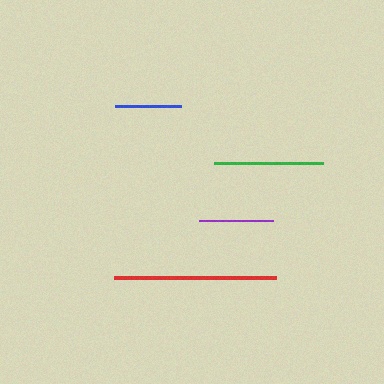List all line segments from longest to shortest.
From longest to shortest: red, green, purple, blue.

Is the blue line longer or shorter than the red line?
The red line is longer than the blue line.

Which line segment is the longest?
The red line is the longest at approximately 162 pixels.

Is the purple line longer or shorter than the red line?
The red line is longer than the purple line.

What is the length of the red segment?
The red segment is approximately 162 pixels long.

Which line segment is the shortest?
The blue line is the shortest at approximately 67 pixels.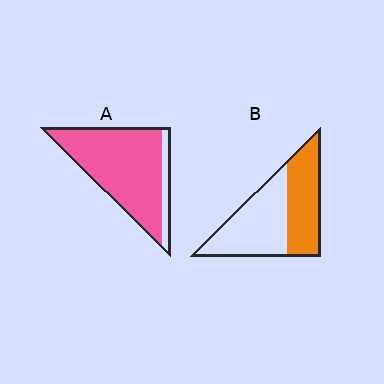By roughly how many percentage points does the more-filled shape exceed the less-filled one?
By roughly 40 percentage points (A over B).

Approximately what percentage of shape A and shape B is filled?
A is approximately 85% and B is approximately 45%.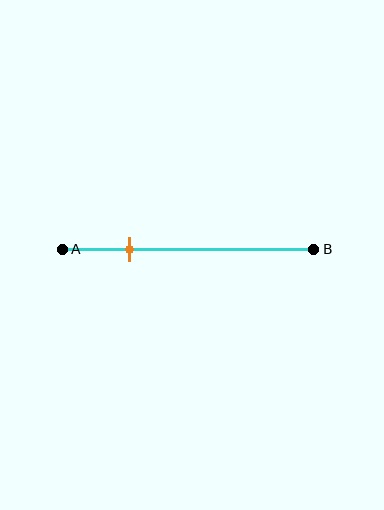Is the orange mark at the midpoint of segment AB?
No, the mark is at about 25% from A, not at the 50% midpoint.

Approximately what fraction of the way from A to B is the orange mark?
The orange mark is approximately 25% of the way from A to B.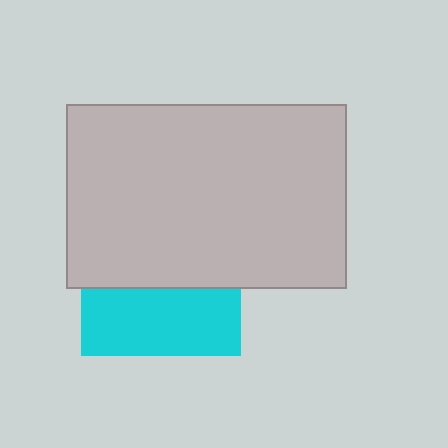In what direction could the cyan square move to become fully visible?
The cyan square could move down. That would shift it out from behind the light gray rectangle entirely.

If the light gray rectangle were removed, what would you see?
You would see the complete cyan square.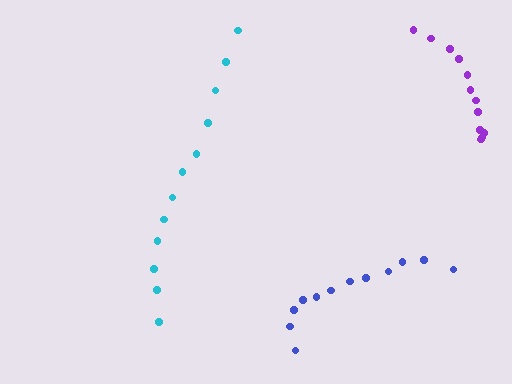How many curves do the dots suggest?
There are 3 distinct paths.